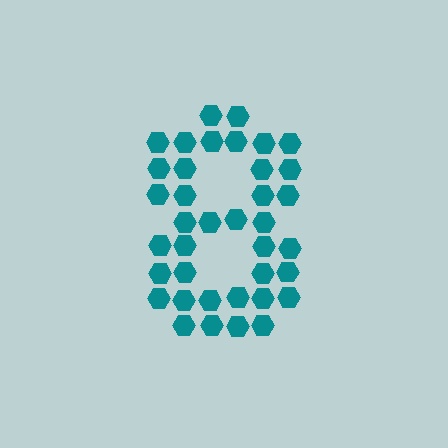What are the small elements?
The small elements are hexagons.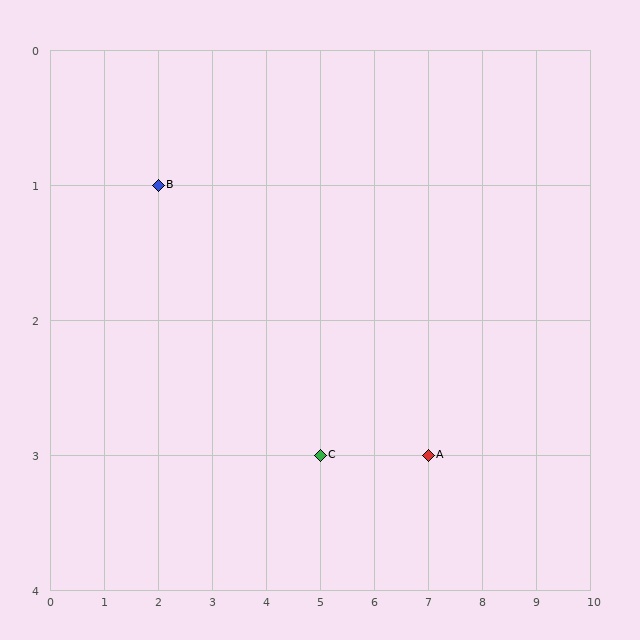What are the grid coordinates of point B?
Point B is at grid coordinates (2, 1).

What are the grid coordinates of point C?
Point C is at grid coordinates (5, 3).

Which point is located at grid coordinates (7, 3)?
Point A is at (7, 3).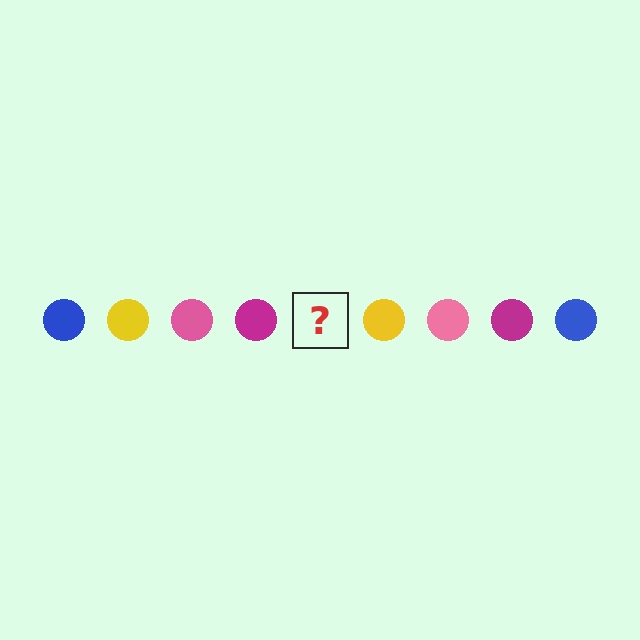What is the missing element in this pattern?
The missing element is a blue circle.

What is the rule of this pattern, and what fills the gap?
The rule is that the pattern cycles through blue, yellow, pink, magenta circles. The gap should be filled with a blue circle.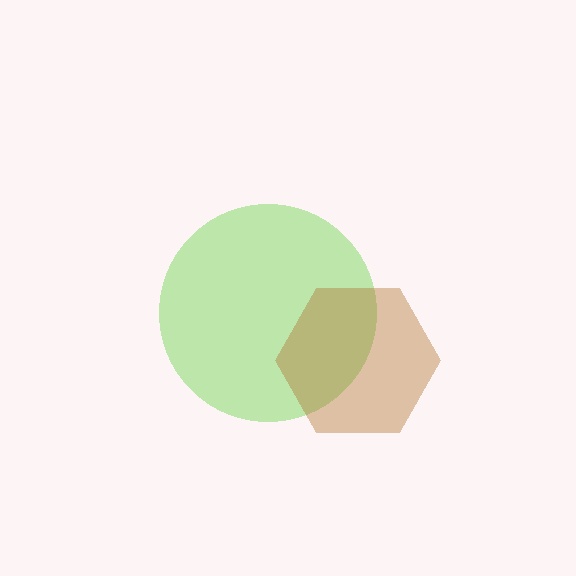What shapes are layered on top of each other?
The layered shapes are: a lime circle, a brown hexagon.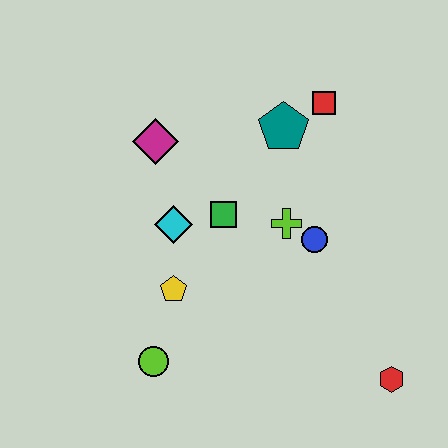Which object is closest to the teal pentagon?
The red square is closest to the teal pentagon.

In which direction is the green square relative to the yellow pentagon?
The green square is above the yellow pentagon.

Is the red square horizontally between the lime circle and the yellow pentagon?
No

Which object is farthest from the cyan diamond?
The red hexagon is farthest from the cyan diamond.